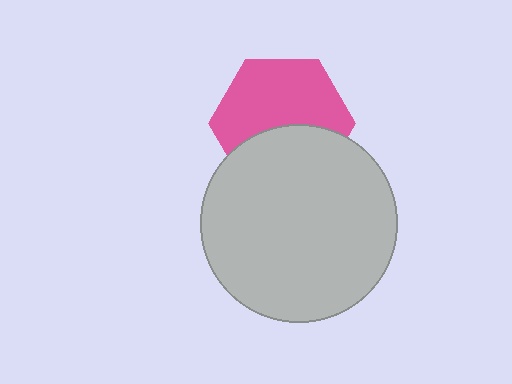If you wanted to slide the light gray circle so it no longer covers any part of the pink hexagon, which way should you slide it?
Slide it down — that is the most direct way to separate the two shapes.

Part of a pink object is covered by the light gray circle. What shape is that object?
It is a hexagon.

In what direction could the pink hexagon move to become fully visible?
The pink hexagon could move up. That would shift it out from behind the light gray circle entirely.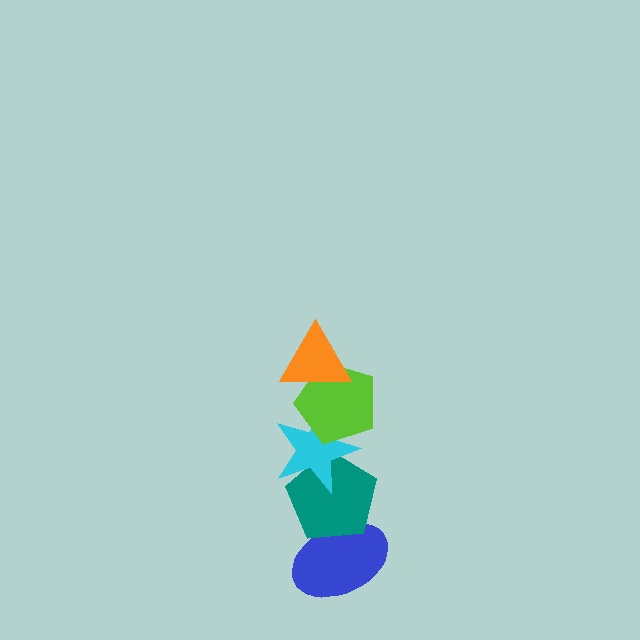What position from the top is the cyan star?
The cyan star is 3rd from the top.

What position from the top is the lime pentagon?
The lime pentagon is 2nd from the top.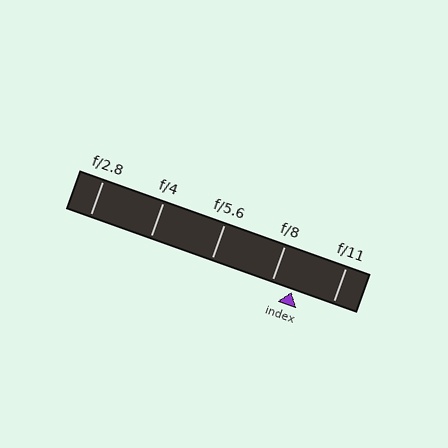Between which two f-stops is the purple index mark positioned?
The index mark is between f/8 and f/11.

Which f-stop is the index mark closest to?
The index mark is closest to f/8.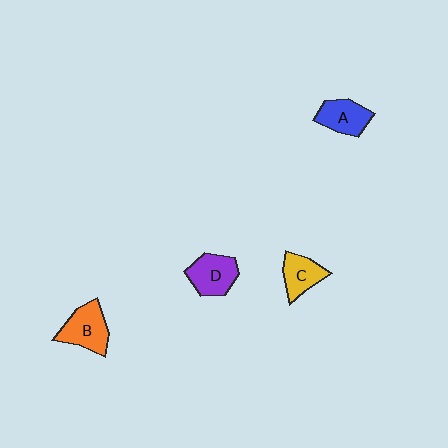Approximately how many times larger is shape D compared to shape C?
Approximately 1.2 times.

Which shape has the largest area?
Shape B (orange).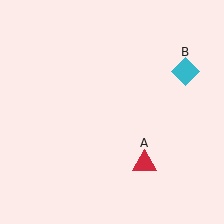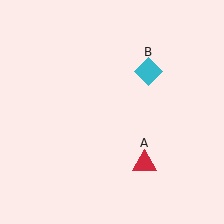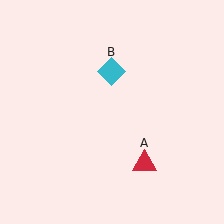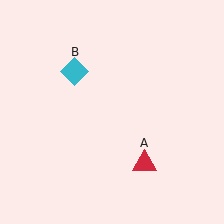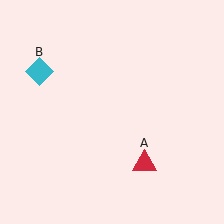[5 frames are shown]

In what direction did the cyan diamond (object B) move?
The cyan diamond (object B) moved left.